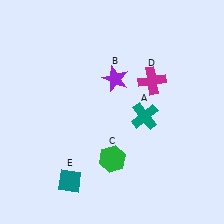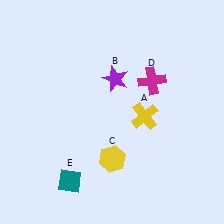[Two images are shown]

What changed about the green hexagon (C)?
In Image 1, C is green. In Image 2, it changed to yellow.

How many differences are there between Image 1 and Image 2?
There are 2 differences between the two images.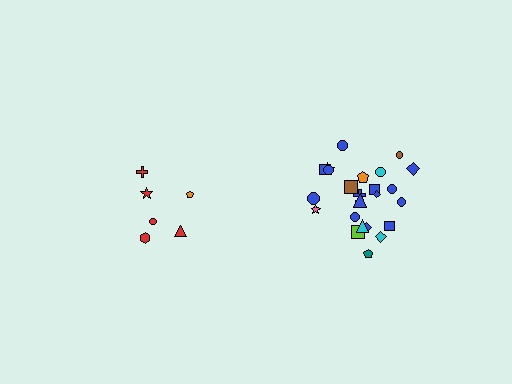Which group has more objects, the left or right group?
The right group.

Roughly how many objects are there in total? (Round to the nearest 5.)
Roughly 30 objects in total.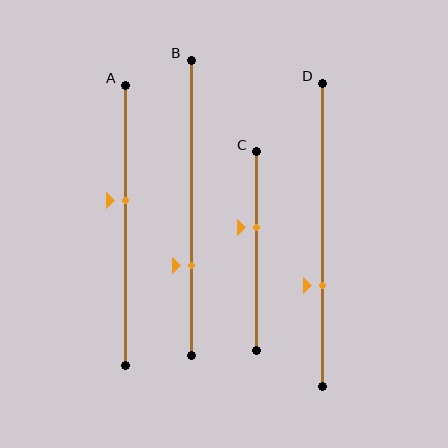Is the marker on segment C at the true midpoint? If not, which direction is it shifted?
No, the marker on segment C is shifted upward by about 12% of the segment length.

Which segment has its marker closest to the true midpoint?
Segment A has its marker closest to the true midpoint.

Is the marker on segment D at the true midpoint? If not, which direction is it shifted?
No, the marker on segment D is shifted downward by about 17% of the segment length.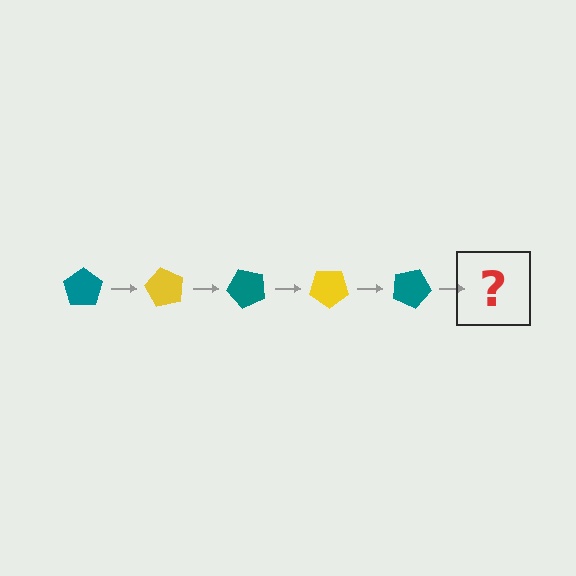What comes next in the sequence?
The next element should be a yellow pentagon, rotated 300 degrees from the start.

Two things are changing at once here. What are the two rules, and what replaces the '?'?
The two rules are that it rotates 60 degrees each step and the color cycles through teal and yellow. The '?' should be a yellow pentagon, rotated 300 degrees from the start.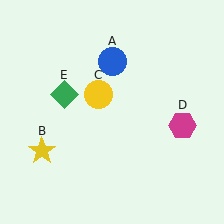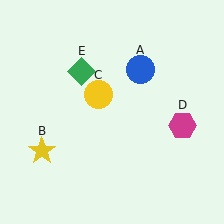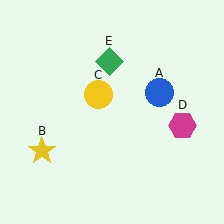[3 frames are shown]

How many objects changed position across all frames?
2 objects changed position: blue circle (object A), green diamond (object E).